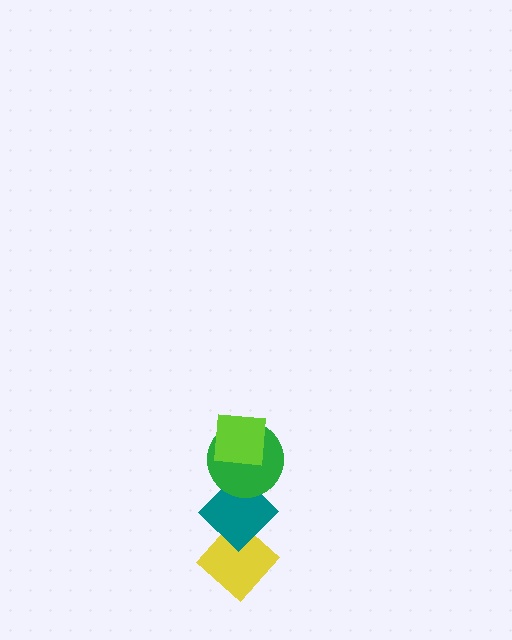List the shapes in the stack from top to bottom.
From top to bottom: the lime square, the green circle, the teal diamond, the yellow diamond.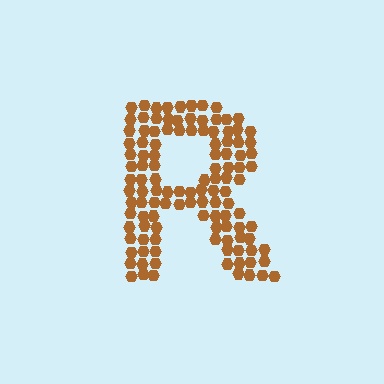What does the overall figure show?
The overall figure shows the letter R.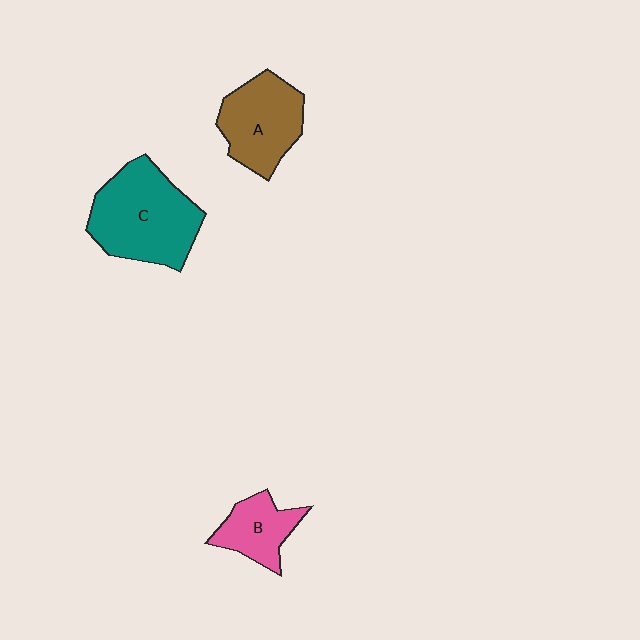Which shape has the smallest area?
Shape B (pink).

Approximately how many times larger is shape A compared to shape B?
Approximately 1.5 times.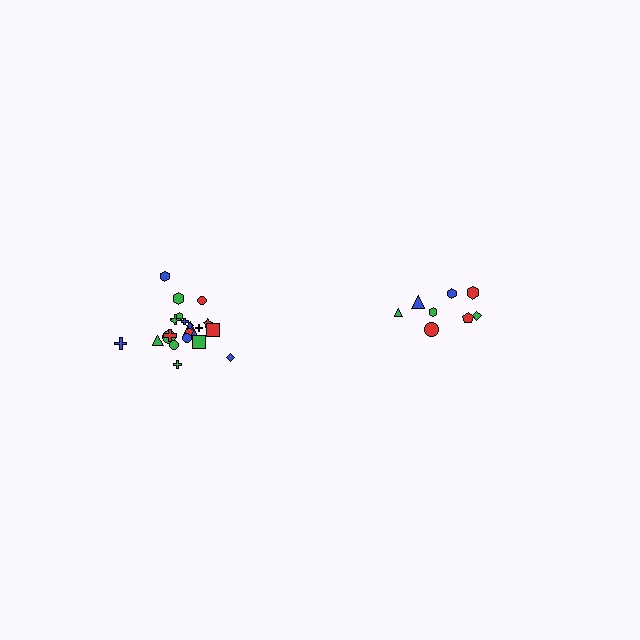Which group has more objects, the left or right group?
The left group.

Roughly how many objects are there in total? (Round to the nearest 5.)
Roughly 30 objects in total.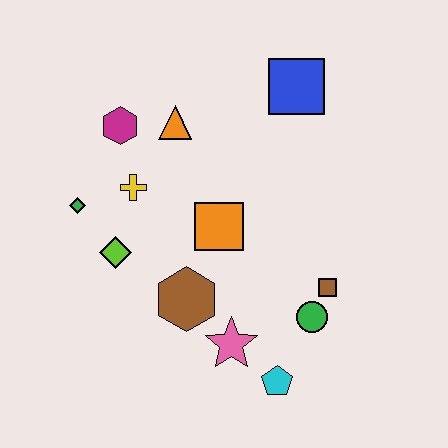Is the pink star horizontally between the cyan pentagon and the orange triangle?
Yes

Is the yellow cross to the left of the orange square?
Yes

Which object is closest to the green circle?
The brown square is closest to the green circle.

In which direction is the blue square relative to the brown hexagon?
The blue square is above the brown hexagon.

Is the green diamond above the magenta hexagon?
No